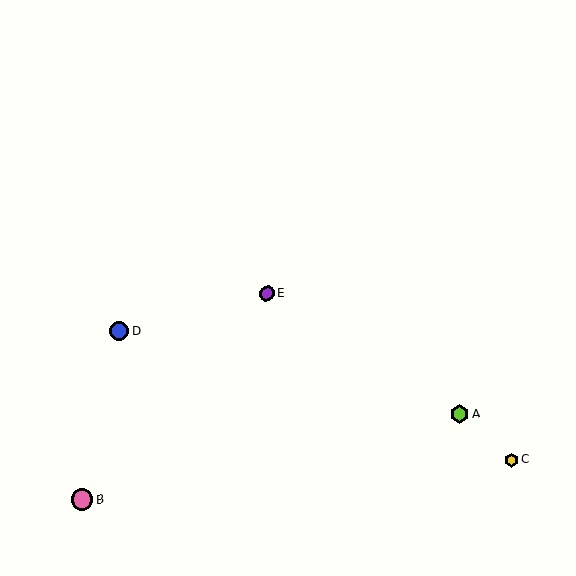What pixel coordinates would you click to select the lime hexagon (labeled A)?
Click at (459, 414) to select the lime hexagon A.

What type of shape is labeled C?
Shape C is a yellow hexagon.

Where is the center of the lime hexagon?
The center of the lime hexagon is at (459, 414).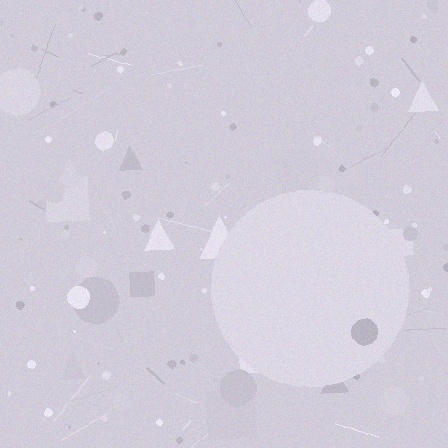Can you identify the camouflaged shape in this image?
The camouflaged shape is a circle.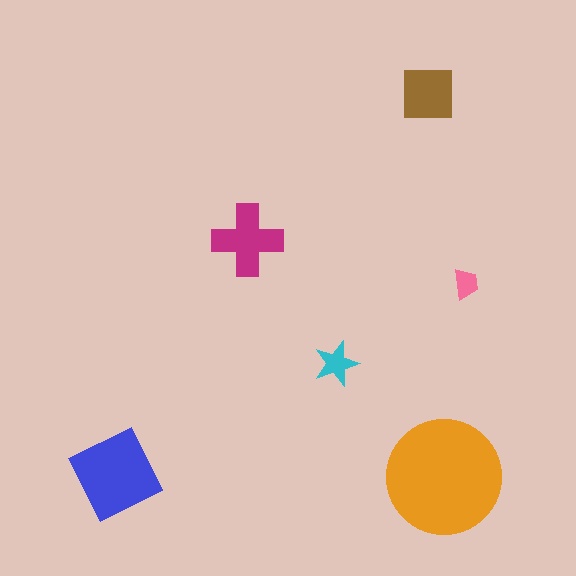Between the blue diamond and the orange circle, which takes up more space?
The orange circle.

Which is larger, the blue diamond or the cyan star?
The blue diamond.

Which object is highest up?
The brown square is topmost.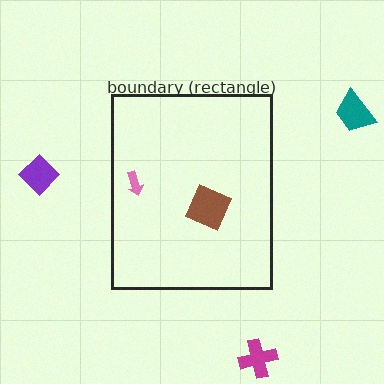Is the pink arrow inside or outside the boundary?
Inside.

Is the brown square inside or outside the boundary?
Inside.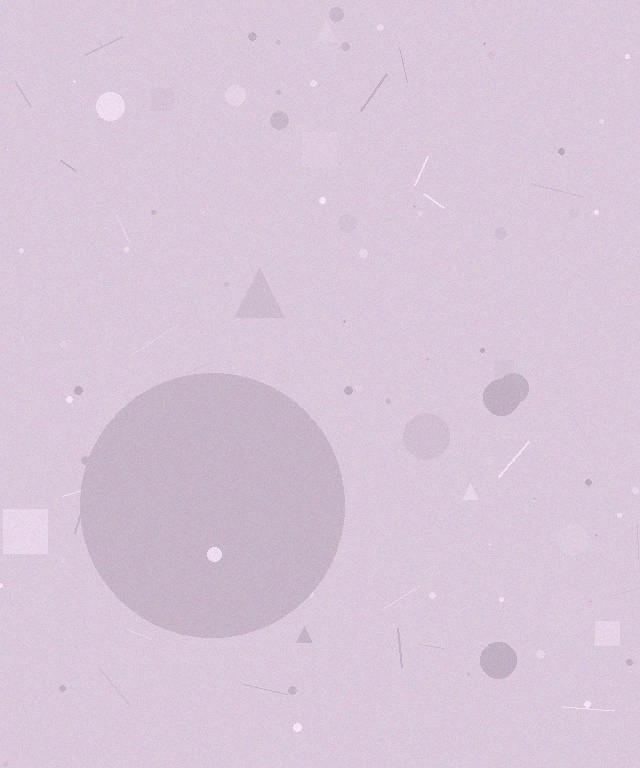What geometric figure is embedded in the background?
A circle is embedded in the background.